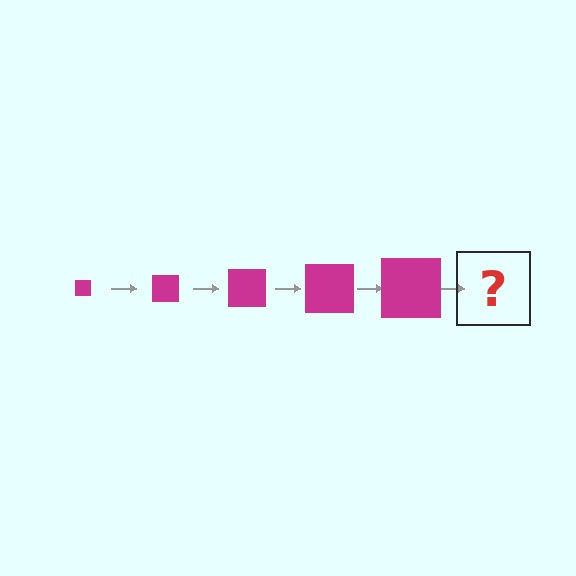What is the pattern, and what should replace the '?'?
The pattern is that the square gets progressively larger each step. The '?' should be a magenta square, larger than the previous one.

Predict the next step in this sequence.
The next step is a magenta square, larger than the previous one.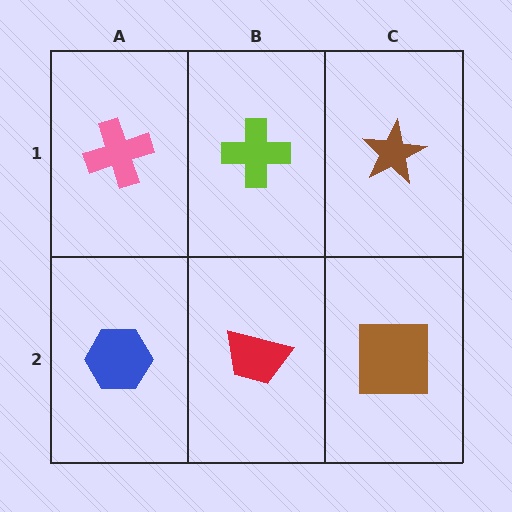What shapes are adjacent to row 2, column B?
A lime cross (row 1, column B), a blue hexagon (row 2, column A), a brown square (row 2, column C).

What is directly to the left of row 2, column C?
A red trapezoid.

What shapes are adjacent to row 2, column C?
A brown star (row 1, column C), a red trapezoid (row 2, column B).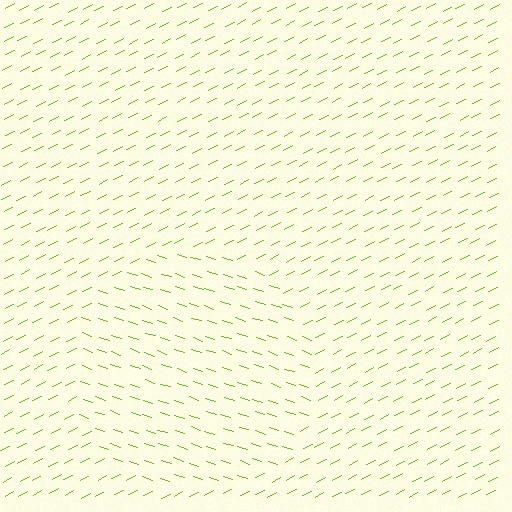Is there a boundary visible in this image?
Yes, there is a texture boundary formed by a change in line orientation.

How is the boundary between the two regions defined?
The boundary is defined purely by a change in line orientation (approximately 45 degrees difference). All lines are the same color and thickness.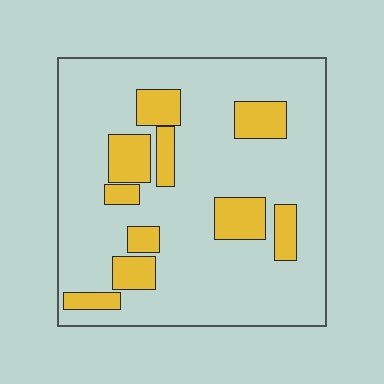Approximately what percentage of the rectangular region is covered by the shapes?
Approximately 20%.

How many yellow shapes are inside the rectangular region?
10.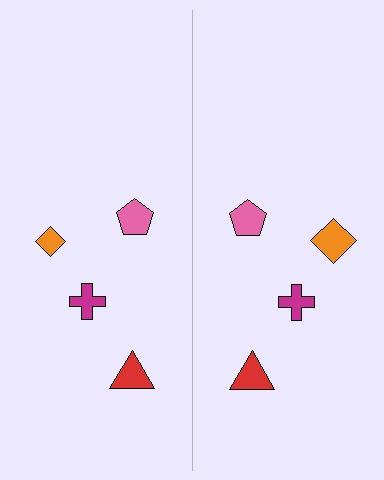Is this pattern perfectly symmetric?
No, the pattern is not perfectly symmetric. The orange diamond on the right side has a different size than its mirror counterpart.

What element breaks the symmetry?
The orange diamond on the right side has a different size than its mirror counterpart.